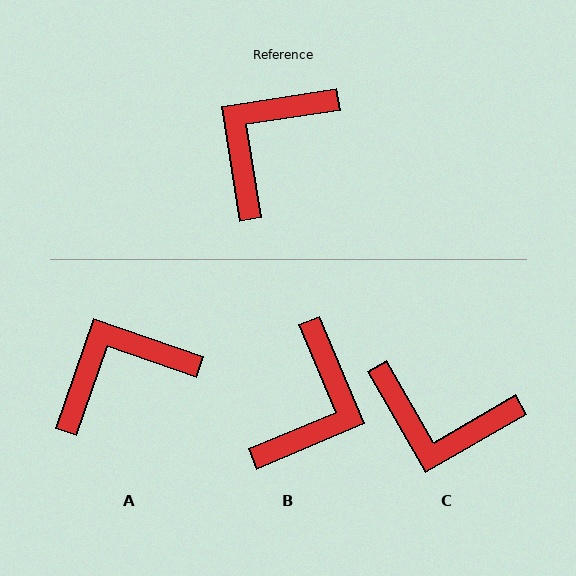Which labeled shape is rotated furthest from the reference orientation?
B, about 166 degrees away.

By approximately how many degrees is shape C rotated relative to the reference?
Approximately 111 degrees counter-clockwise.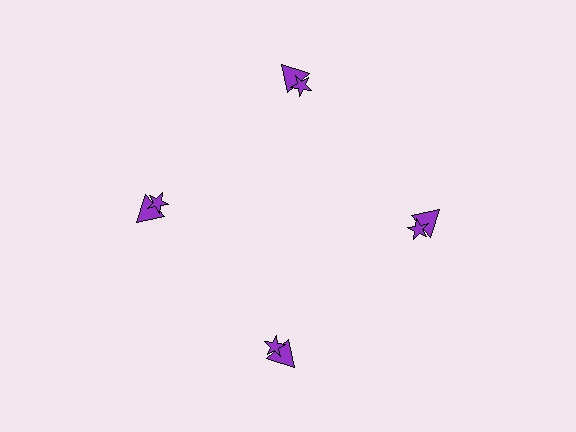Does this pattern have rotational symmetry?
Yes, this pattern has 4-fold rotational symmetry. It looks the same after rotating 90 degrees around the center.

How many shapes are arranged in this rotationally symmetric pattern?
There are 8 shapes, arranged in 4 groups of 2.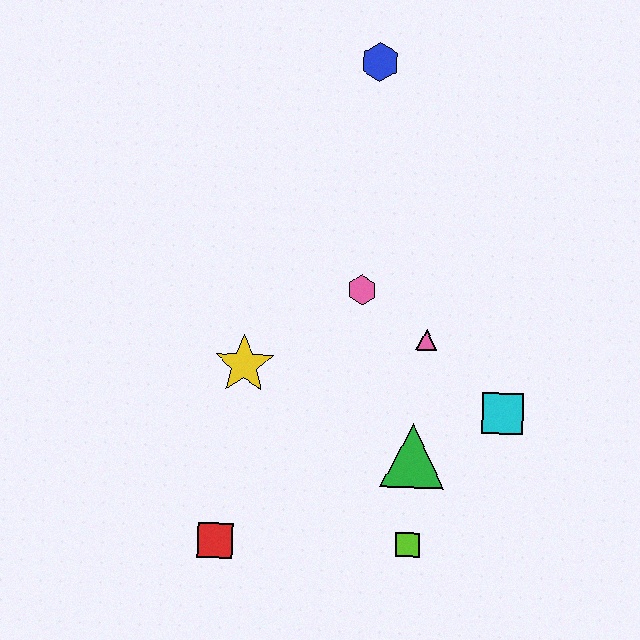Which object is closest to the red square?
The yellow star is closest to the red square.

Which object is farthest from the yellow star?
The blue hexagon is farthest from the yellow star.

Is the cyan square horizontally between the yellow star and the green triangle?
No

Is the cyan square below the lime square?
No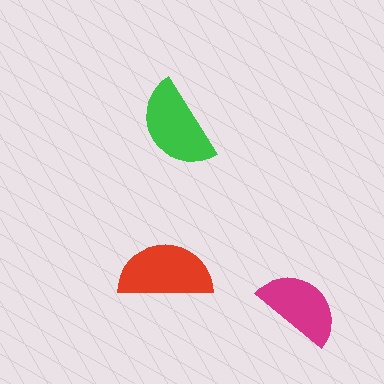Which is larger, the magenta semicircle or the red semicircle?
The red one.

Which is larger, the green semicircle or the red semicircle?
The red one.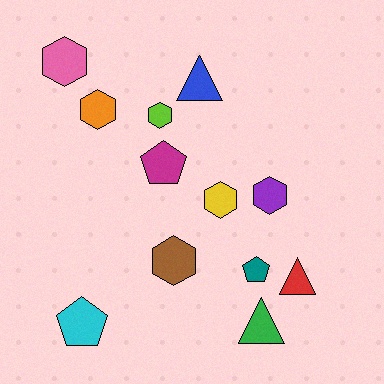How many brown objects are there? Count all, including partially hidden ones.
There is 1 brown object.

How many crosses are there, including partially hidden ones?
There are no crosses.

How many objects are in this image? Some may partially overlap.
There are 12 objects.